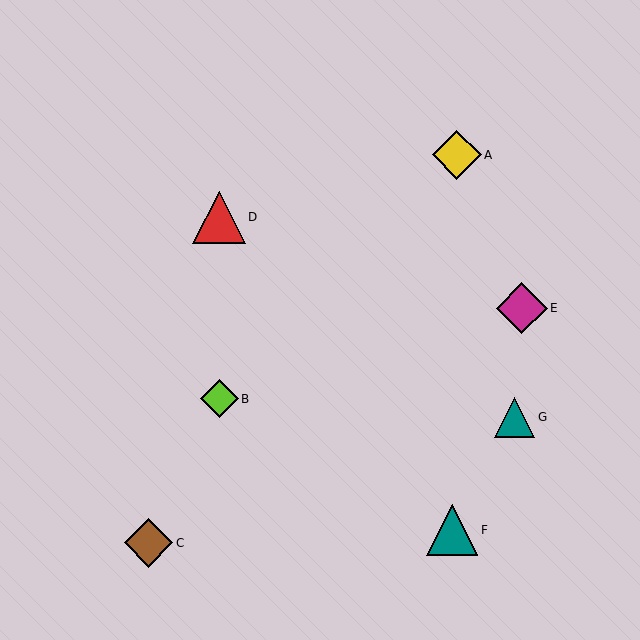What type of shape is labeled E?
Shape E is a magenta diamond.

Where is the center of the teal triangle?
The center of the teal triangle is at (452, 530).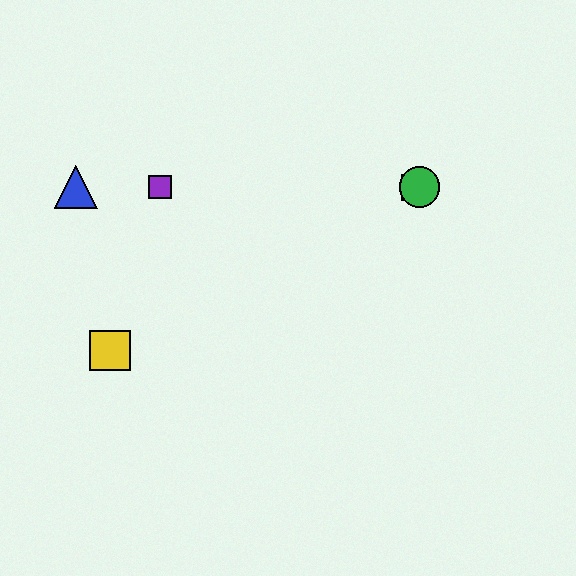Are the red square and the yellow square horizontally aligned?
No, the red square is at y≈187 and the yellow square is at y≈351.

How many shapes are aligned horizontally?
4 shapes (the red square, the blue triangle, the green circle, the purple square) are aligned horizontally.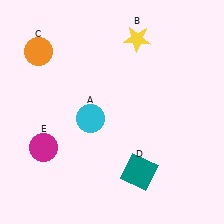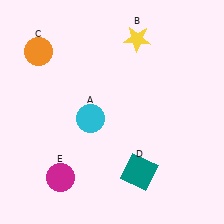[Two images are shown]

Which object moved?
The magenta circle (E) moved down.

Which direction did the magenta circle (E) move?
The magenta circle (E) moved down.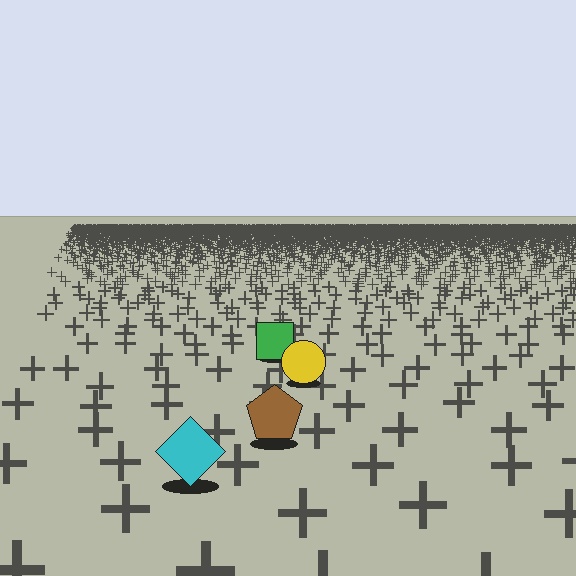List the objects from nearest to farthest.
From nearest to farthest: the cyan diamond, the brown pentagon, the yellow circle, the green square.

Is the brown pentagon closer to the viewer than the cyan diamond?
No. The cyan diamond is closer — you can tell from the texture gradient: the ground texture is coarser near it.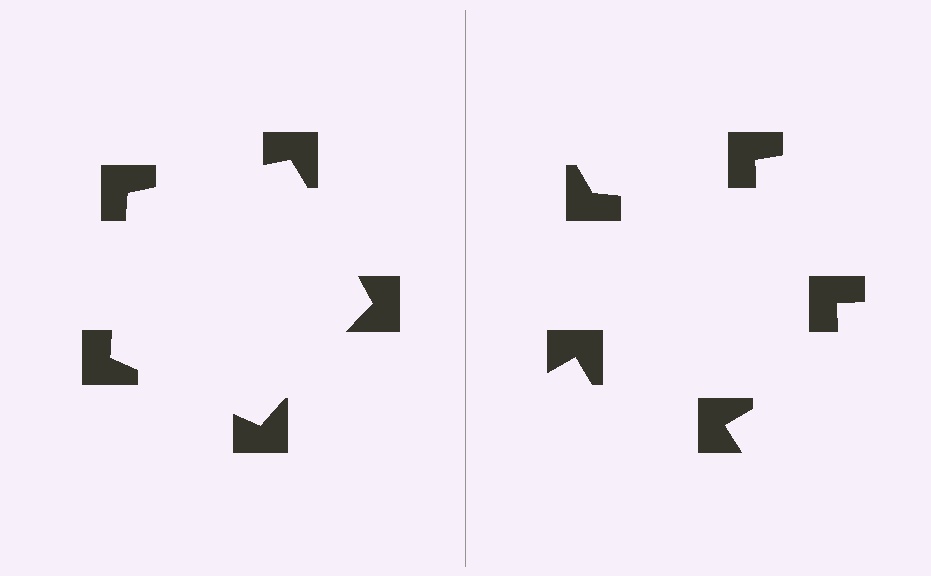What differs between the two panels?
The notched squares are positioned identically on both sides; only the wedge orientations differ. On the left they align to a pentagon; on the right they are misaligned.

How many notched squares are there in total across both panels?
10 — 5 on each side.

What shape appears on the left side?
An illusory pentagon.